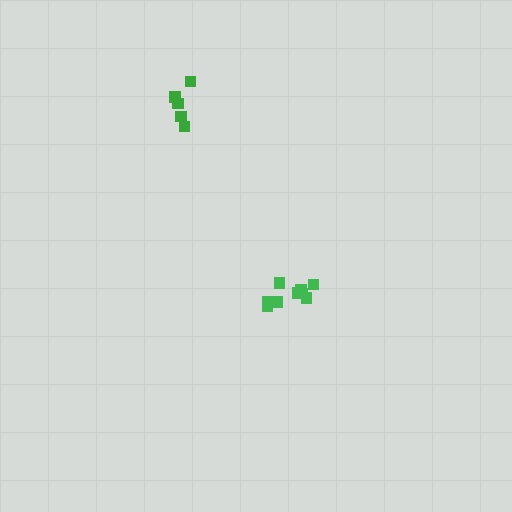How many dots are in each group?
Group 1: 9 dots, Group 2: 5 dots (14 total).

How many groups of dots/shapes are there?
There are 2 groups.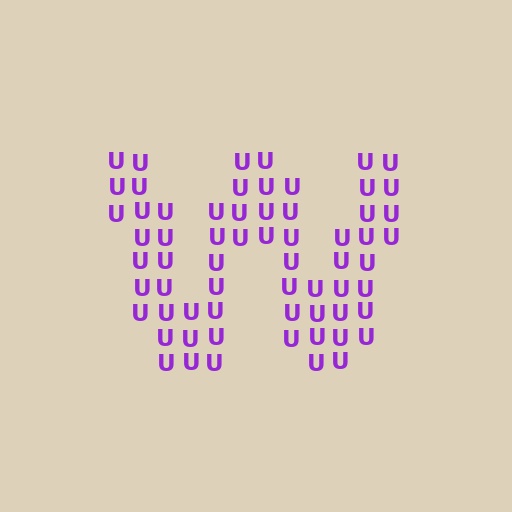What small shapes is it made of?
It is made of small letter U's.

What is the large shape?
The large shape is the letter W.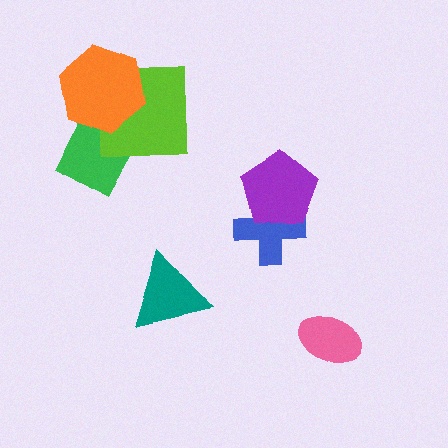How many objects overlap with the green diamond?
2 objects overlap with the green diamond.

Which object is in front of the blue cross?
The purple pentagon is in front of the blue cross.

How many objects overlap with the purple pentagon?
1 object overlaps with the purple pentagon.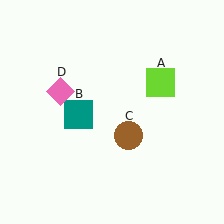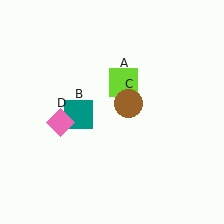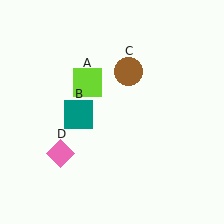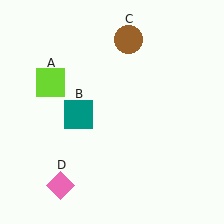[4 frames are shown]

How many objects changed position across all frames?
3 objects changed position: lime square (object A), brown circle (object C), pink diamond (object D).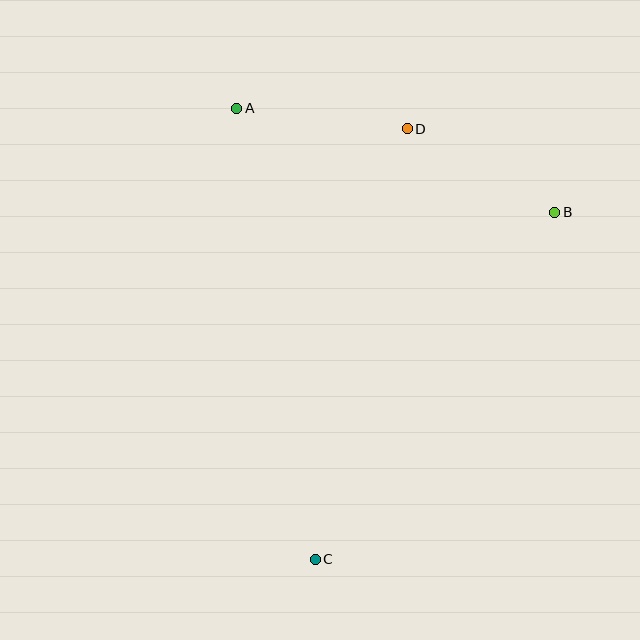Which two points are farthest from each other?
Points A and C are farthest from each other.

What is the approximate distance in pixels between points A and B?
The distance between A and B is approximately 335 pixels.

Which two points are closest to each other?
Points B and D are closest to each other.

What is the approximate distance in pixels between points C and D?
The distance between C and D is approximately 440 pixels.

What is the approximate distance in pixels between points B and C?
The distance between B and C is approximately 421 pixels.